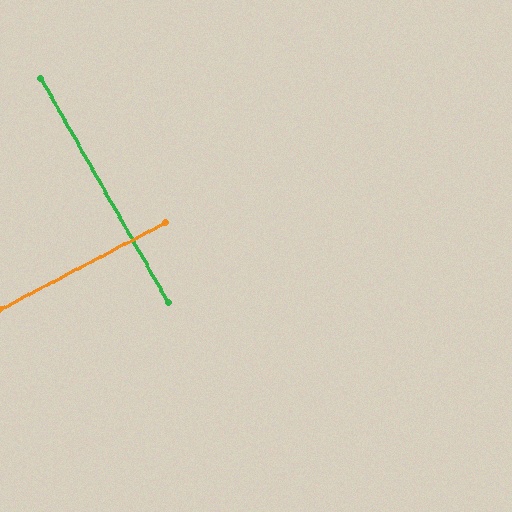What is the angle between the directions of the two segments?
Approximately 88 degrees.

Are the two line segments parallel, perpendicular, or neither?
Perpendicular — they meet at approximately 88°.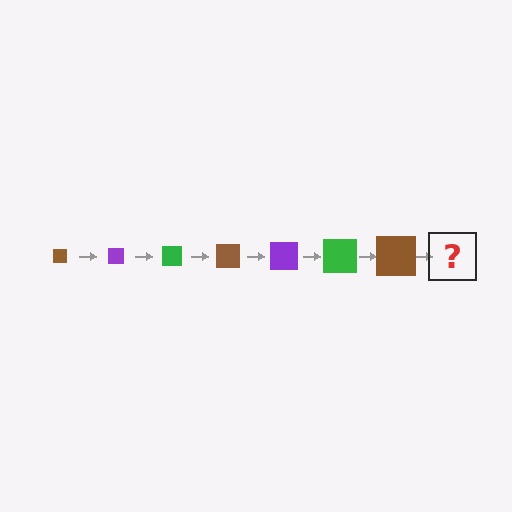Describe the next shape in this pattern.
It should be a purple square, larger than the previous one.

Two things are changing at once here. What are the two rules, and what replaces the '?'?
The two rules are that the square grows larger each step and the color cycles through brown, purple, and green. The '?' should be a purple square, larger than the previous one.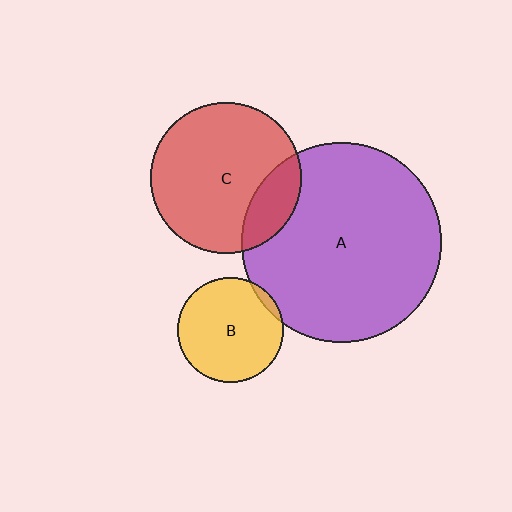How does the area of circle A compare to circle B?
Approximately 3.6 times.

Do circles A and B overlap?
Yes.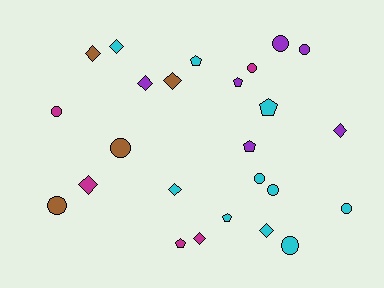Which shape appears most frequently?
Circle, with 10 objects.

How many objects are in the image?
There are 25 objects.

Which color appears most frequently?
Cyan, with 10 objects.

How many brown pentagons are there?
There are no brown pentagons.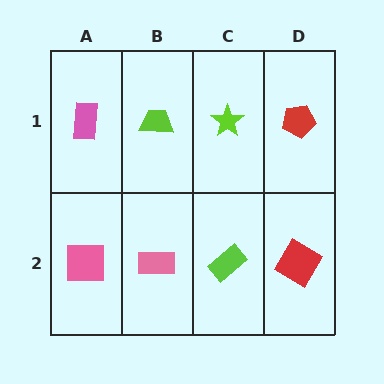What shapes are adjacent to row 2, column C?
A lime star (row 1, column C), a pink rectangle (row 2, column B), a red diamond (row 2, column D).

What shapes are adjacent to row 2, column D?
A red pentagon (row 1, column D), a lime rectangle (row 2, column C).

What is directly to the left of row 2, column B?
A pink square.